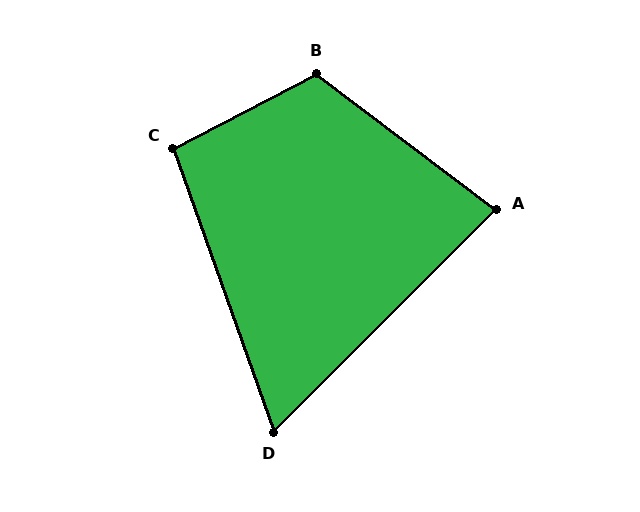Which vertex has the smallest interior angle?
D, at approximately 65 degrees.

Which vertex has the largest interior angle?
B, at approximately 115 degrees.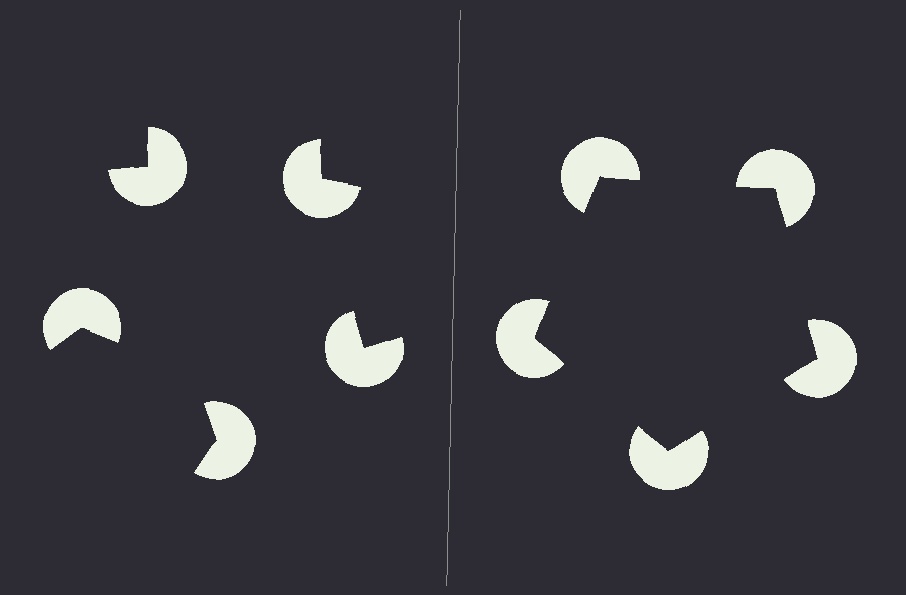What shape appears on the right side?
An illusory pentagon.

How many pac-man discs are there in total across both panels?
10 — 5 on each side.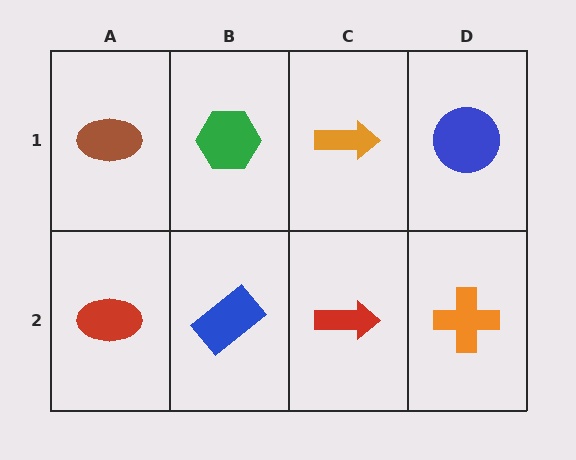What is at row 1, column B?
A green hexagon.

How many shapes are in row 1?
4 shapes.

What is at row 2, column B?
A blue rectangle.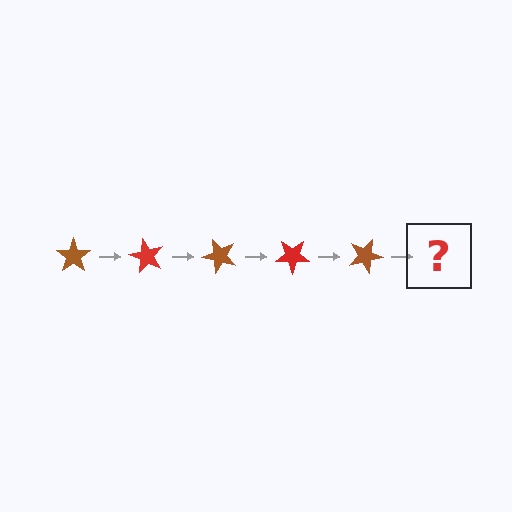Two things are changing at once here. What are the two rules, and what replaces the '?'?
The two rules are that it rotates 60 degrees each step and the color cycles through brown and red. The '?' should be a red star, rotated 300 degrees from the start.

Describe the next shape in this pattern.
It should be a red star, rotated 300 degrees from the start.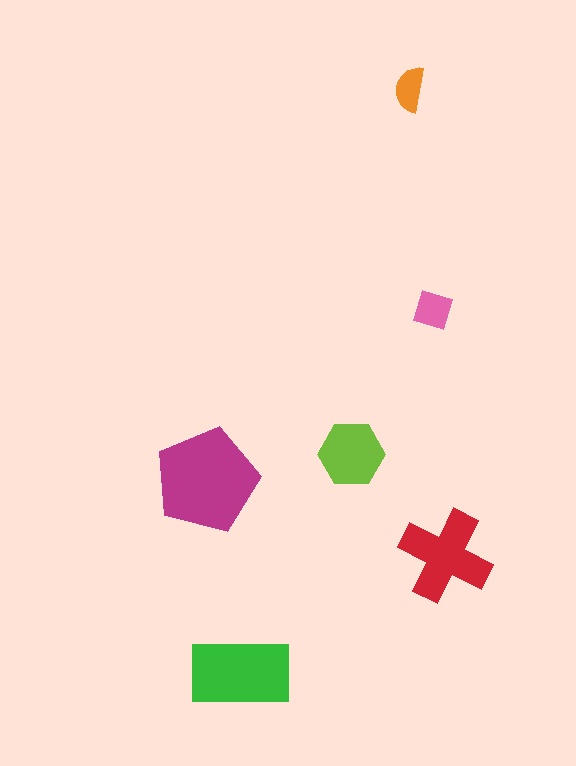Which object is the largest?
The magenta pentagon.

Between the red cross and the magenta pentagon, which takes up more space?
The magenta pentagon.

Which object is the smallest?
The orange semicircle.